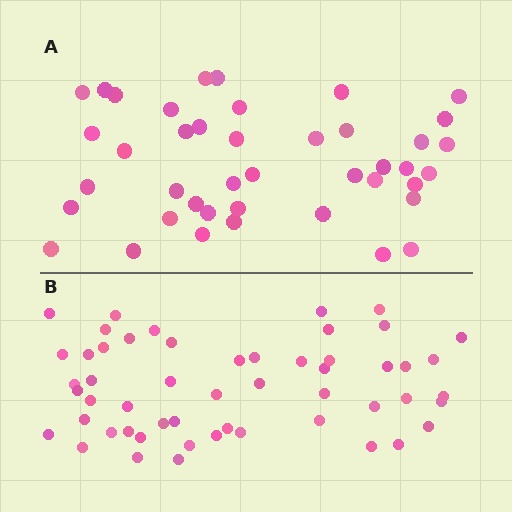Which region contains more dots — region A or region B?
Region B (the bottom region) has more dots.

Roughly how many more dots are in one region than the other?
Region B has roughly 12 or so more dots than region A.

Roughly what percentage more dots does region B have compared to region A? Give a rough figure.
About 25% more.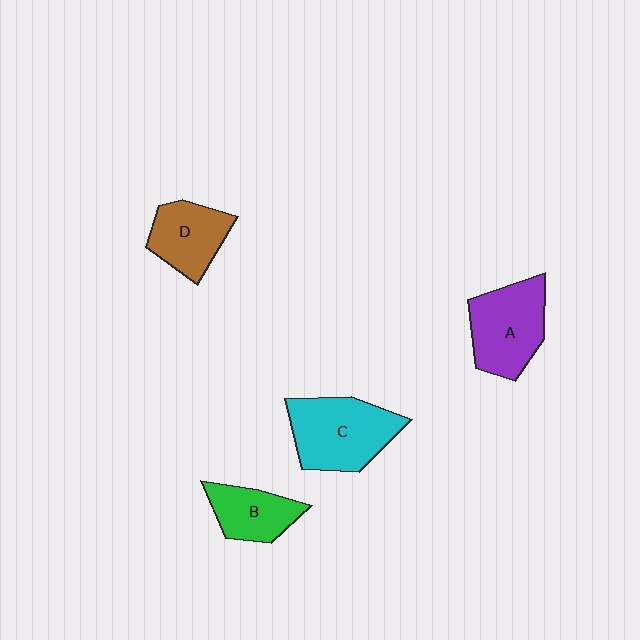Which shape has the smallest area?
Shape B (green).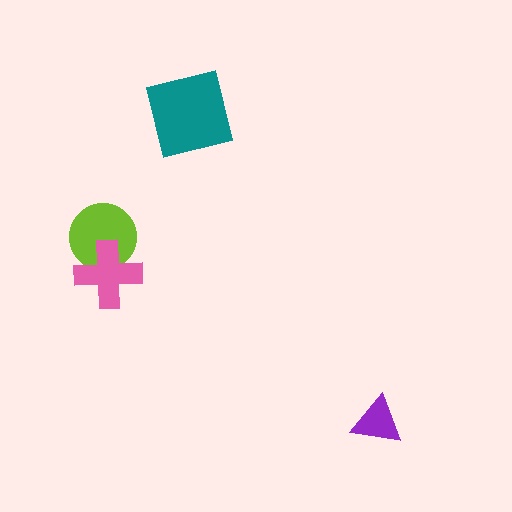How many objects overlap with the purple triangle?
0 objects overlap with the purple triangle.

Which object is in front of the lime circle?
The pink cross is in front of the lime circle.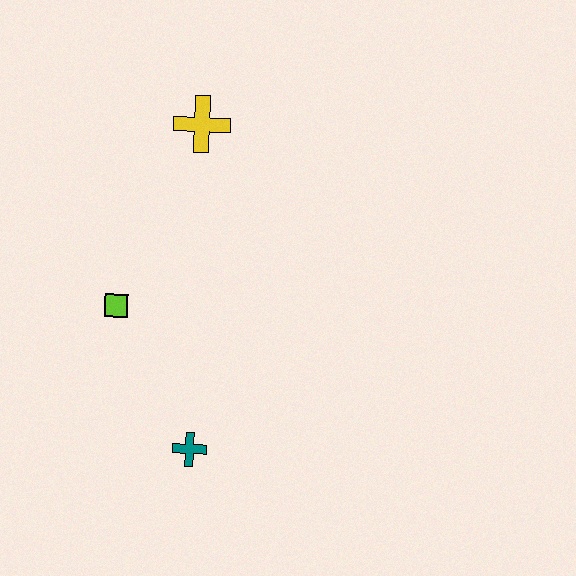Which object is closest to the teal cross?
The lime square is closest to the teal cross.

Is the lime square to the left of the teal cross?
Yes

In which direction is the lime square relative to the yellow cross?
The lime square is below the yellow cross.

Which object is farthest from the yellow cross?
The teal cross is farthest from the yellow cross.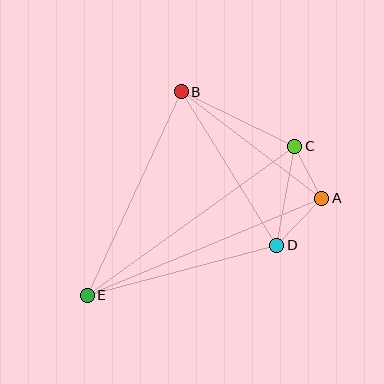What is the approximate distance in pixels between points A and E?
The distance between A and E is approximately 254 pixels.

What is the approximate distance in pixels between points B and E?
The distance between B and E is approximately 224 pixels.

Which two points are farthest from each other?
Points C and E are farthest from each other.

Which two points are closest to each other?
Points A and C are closest to each other.